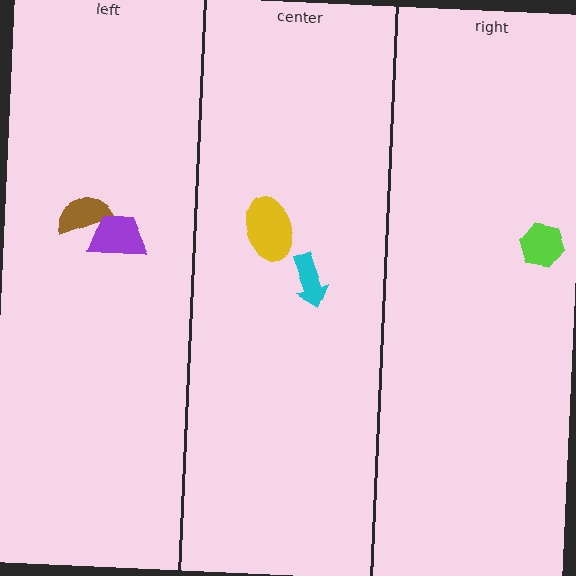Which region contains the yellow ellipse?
The center region.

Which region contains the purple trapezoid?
The left region.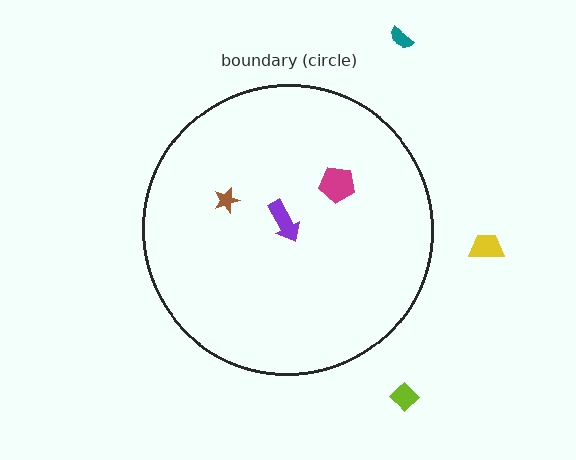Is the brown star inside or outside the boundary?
Inside.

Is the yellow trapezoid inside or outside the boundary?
Outside.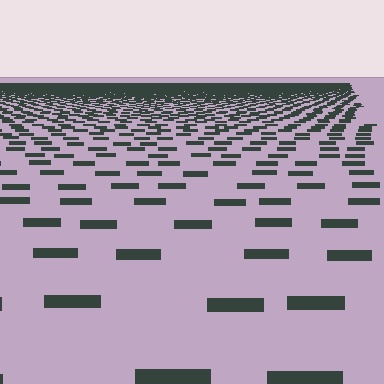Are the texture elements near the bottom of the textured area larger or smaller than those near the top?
Larger. Near the bottom, elements are closer to the viewer and appear at a bigger on-screen size.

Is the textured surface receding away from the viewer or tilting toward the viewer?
The surface is receding away from the viewer. Texture elements get smaller and denser toward the top.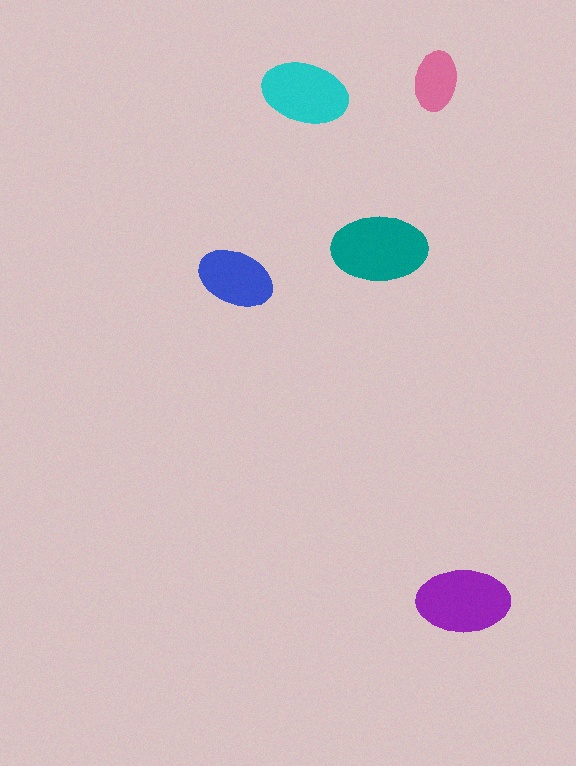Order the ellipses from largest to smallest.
the teal one, the purple one, the cyan one, the blue one, the pink one.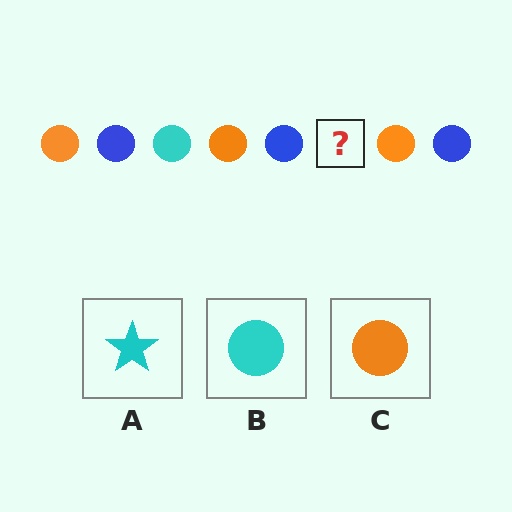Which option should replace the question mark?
Option B.